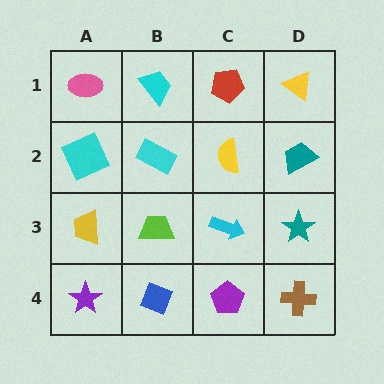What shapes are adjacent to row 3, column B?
A cyan rectangle (row 2, column B), a blue diamond (row 4, column B), a yellow trapezoid (row 3, column A), a cyan arrow (row 3, column C).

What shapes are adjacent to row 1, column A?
A cyan square (row 2, column A), a cyan trapezoid (row 1, column B).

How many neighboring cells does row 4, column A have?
2.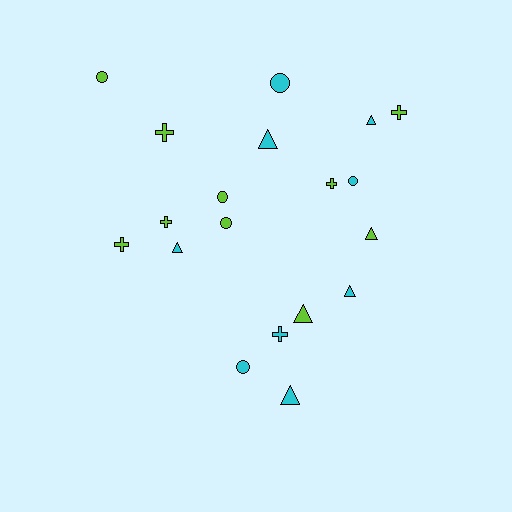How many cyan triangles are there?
There are 5 cyan triangles.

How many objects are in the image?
There are 19 objects.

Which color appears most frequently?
Lime, with 10 objects.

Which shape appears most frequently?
Triangle, with 7 objects.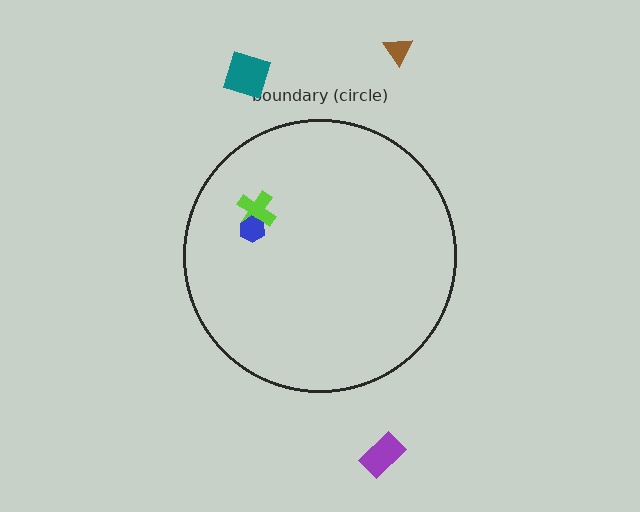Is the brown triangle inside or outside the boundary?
Outside.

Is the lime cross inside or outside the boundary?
Inside.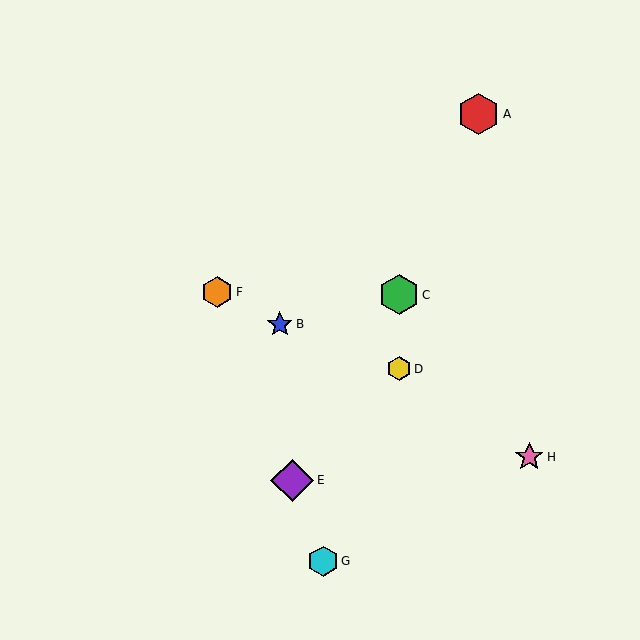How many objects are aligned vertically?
2 objects (C, D) are aligned vertically.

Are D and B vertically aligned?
No, D is at x≈399 and B is at x≈280.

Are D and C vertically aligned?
Yes, both are at x≈399.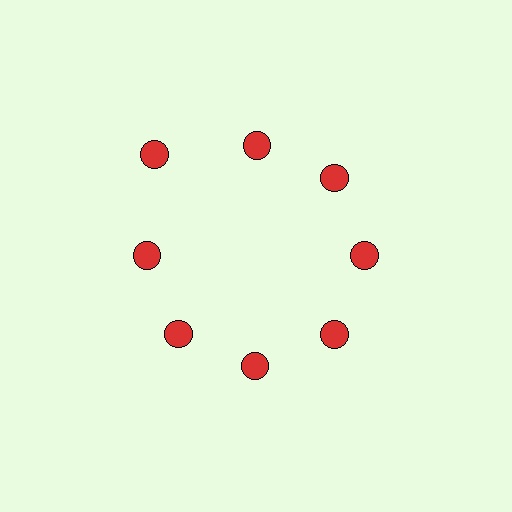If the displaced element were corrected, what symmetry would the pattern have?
It would have 8-fold rotational symmetry — the pattern would map onto itself every 45 degrees.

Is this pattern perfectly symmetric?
No. The 8 red circles are arranged in a ring, but one element near the 10 o'clock position is pushed outward from the center, breaking the 8-fold rotational symmetry.